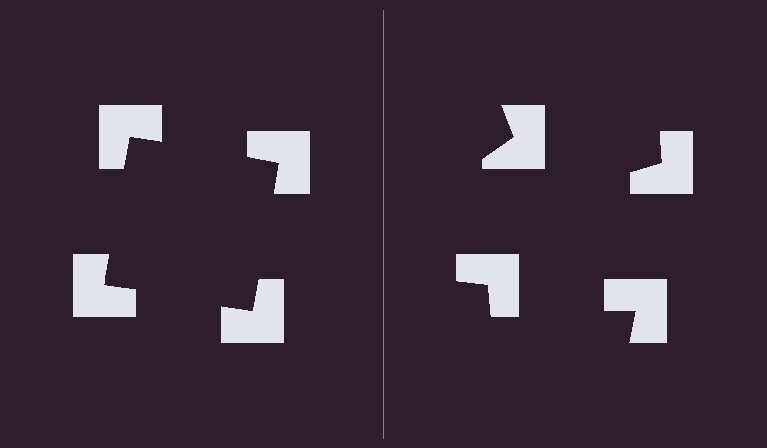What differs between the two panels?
The notched squares are positioned identically on both sides; only the wedge orientations differ. On the left they align to a square; on the right they are misaligned.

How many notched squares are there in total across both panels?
8 — 4 on each side.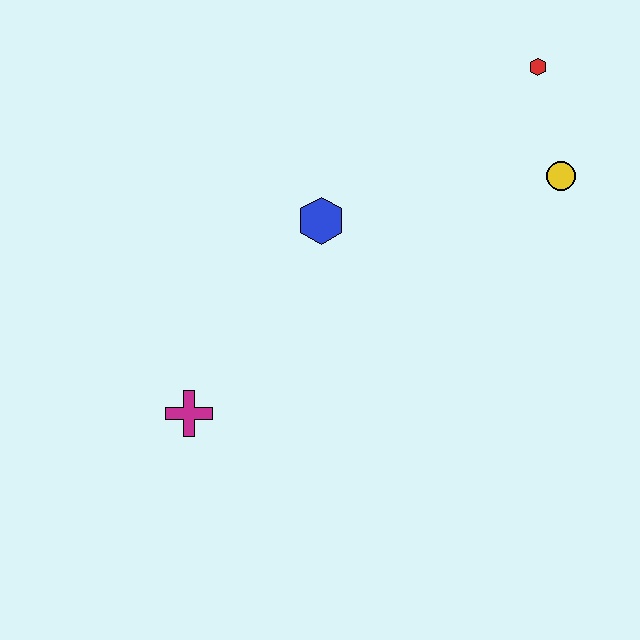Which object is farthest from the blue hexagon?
The red hexagon is farthest from the blue hexagon.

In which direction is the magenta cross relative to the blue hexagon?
The magenta cross is below the blue hexagon.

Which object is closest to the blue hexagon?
The magenta cross is closest to the blue hexagon.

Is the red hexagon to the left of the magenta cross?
No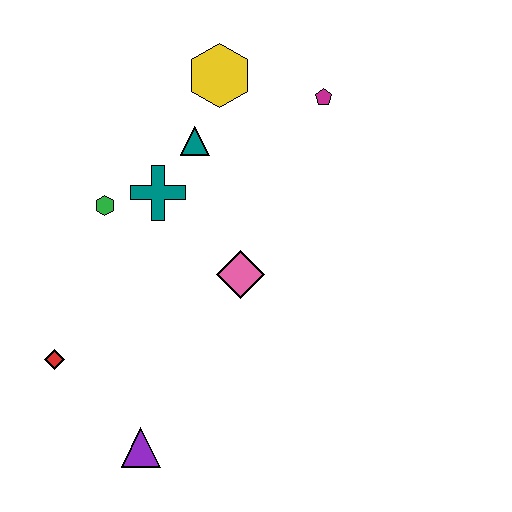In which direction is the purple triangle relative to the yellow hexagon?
The purple triangle is below the yellow hexagon.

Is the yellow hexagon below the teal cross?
No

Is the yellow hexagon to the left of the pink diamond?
Yes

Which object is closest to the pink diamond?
The teal cross is closest to the pink diamond.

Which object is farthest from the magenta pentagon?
The purple triangle is farthest from the magenta pentagon.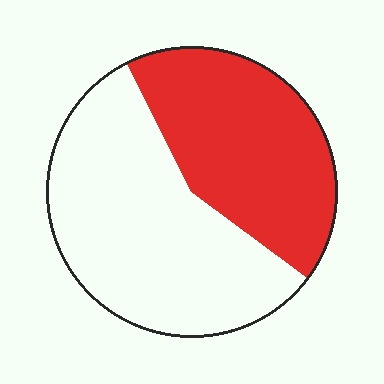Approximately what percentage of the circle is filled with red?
Approximately 45%.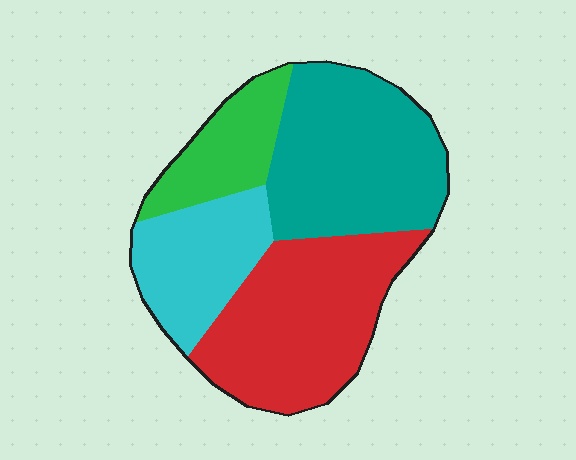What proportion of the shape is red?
Red takes up about one third (1/3) of the shape.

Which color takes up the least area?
Green, at roughly 15%.